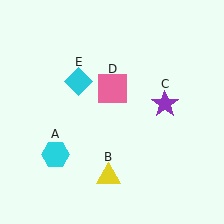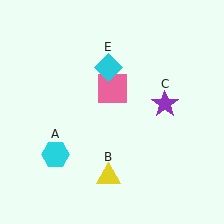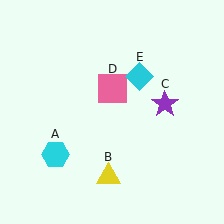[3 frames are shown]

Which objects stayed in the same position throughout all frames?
Cyan hexagon (object A) and yellow triangle (object B) and purple star (object C) and pink square (object D) remained stationary.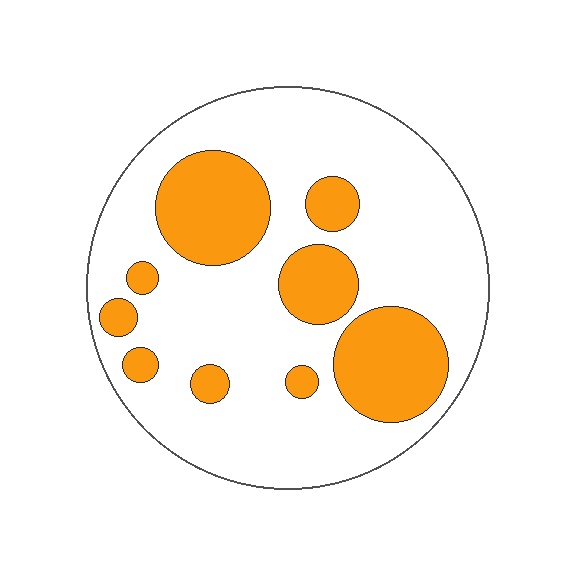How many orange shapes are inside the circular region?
9.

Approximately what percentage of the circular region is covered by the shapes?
Approximately 25%.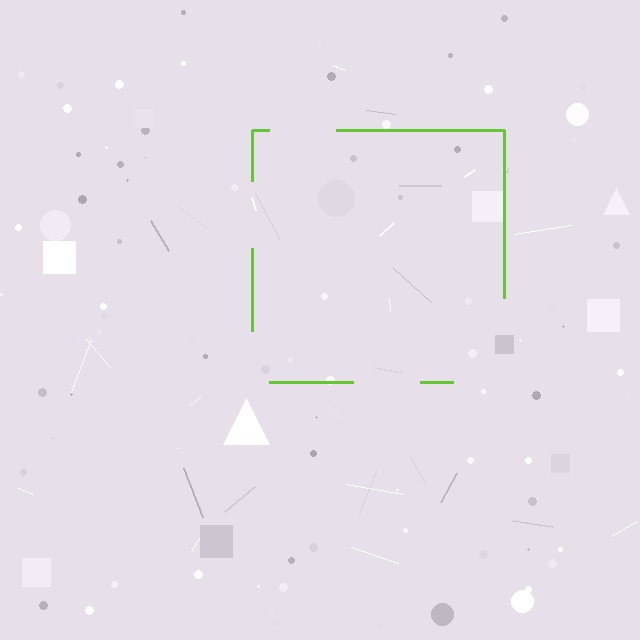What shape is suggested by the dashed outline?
The dashed outline suggests a square.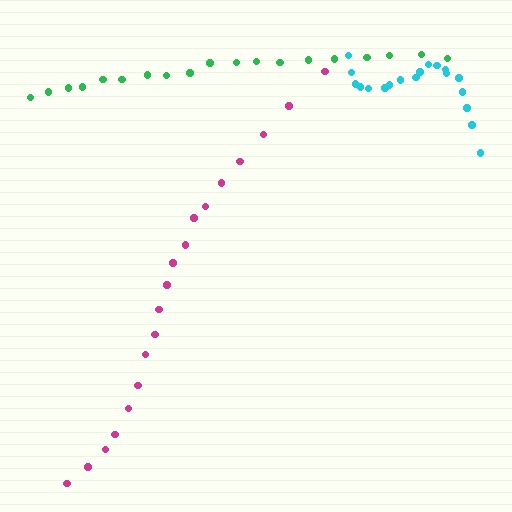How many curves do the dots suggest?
There are 3 distinct paths.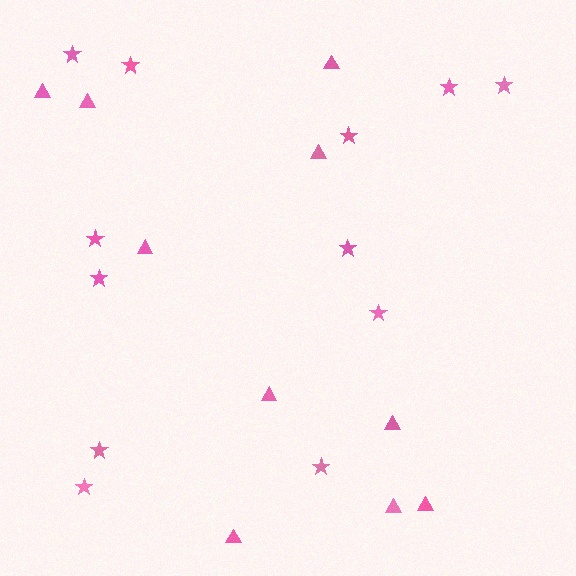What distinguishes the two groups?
There are 2 groups: one group of stars (12) and one group of triangles (10).